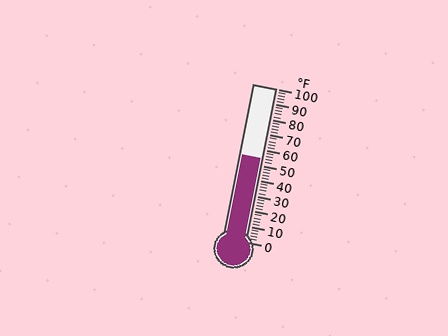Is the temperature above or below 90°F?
The temperature is below 90°F.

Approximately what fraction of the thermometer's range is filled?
The thermometer is filled to approximately 55% of its range.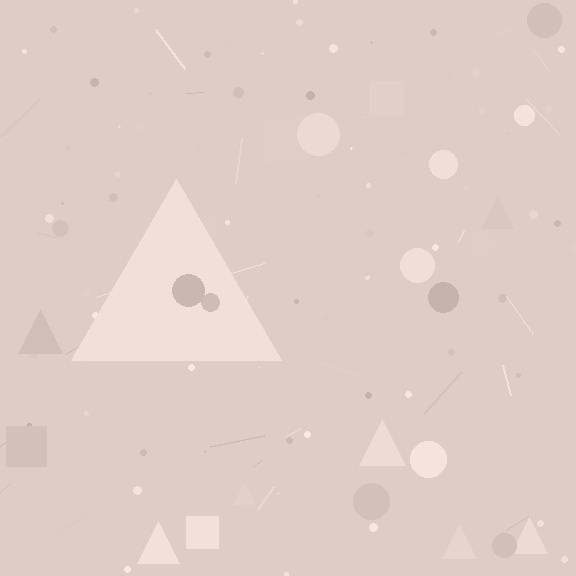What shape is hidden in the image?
A triangle is hidden in the image.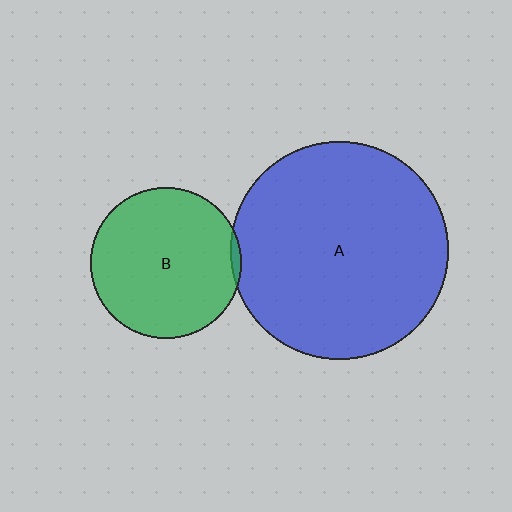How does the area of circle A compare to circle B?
Approximately 2.1 times.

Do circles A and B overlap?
Yes.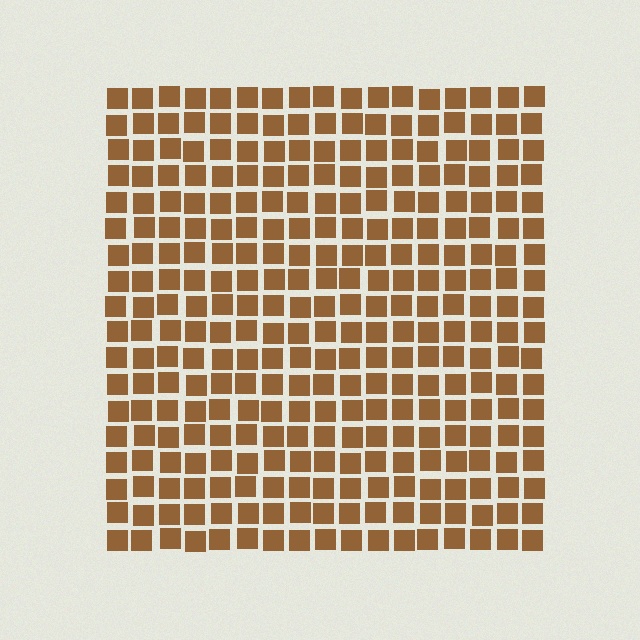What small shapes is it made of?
It is made of small squares.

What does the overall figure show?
The overall figure shows a square.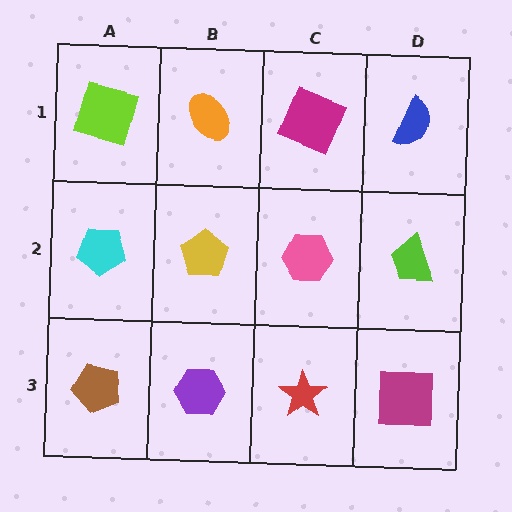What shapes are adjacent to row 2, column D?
A blue semicircle (row 1, column D), a magenta square (row 3, column D), a pink hexagon (row 2, column C).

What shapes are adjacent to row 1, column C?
A pink hexagon (row 2, column C), an orange ellipse (row 1, column B), a blue semicircle (row 1, column D).